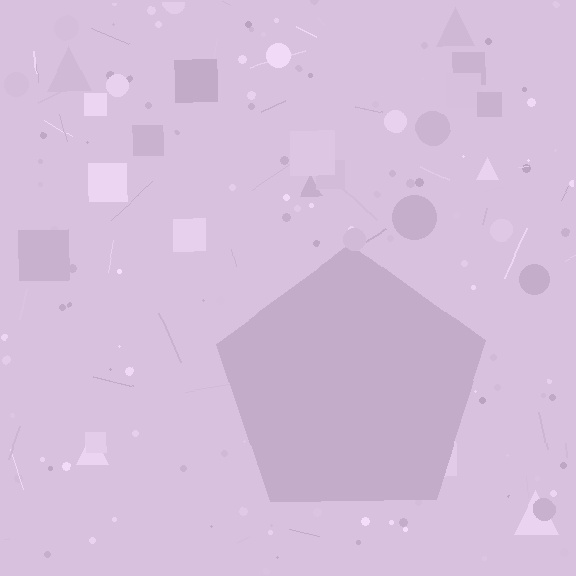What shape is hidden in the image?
A pentagon is hidden in the image.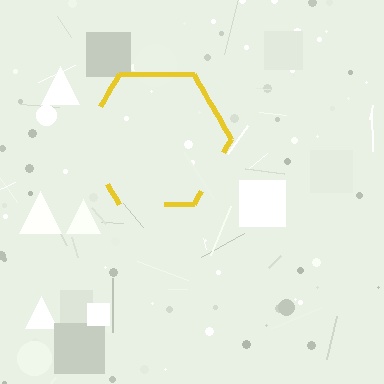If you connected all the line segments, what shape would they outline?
They would outline a hexagon.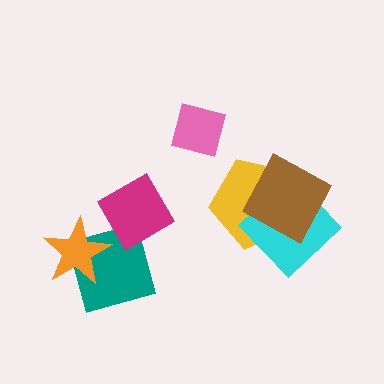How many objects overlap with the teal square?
2 objects overlap with the teal square.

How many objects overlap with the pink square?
0 objects overlap with the pink square.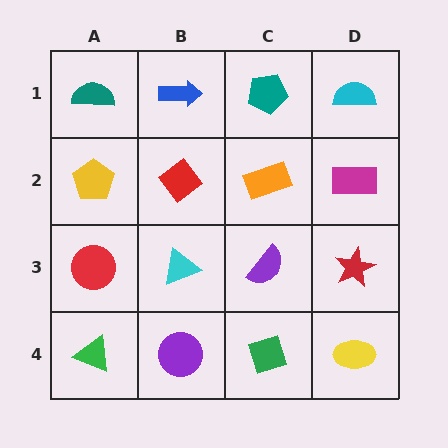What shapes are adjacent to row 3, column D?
A magenta rectangle (row 2, column D), a yellow ellipse (row 4, column D), a purple semicircle (row 3, column C).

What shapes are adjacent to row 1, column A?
A yellow pentagon (row 2, column A), a blue arrow (row 1, column B).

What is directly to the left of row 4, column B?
A green triangle.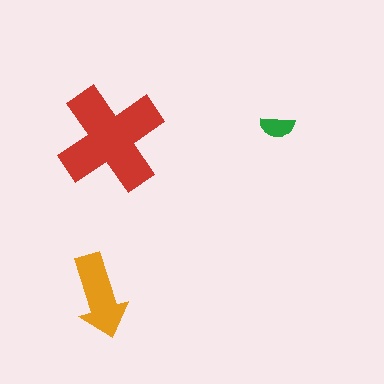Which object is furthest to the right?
The green semicircle is rightmost.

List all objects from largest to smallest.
The red cross, the orange arrow, the green semicircle.